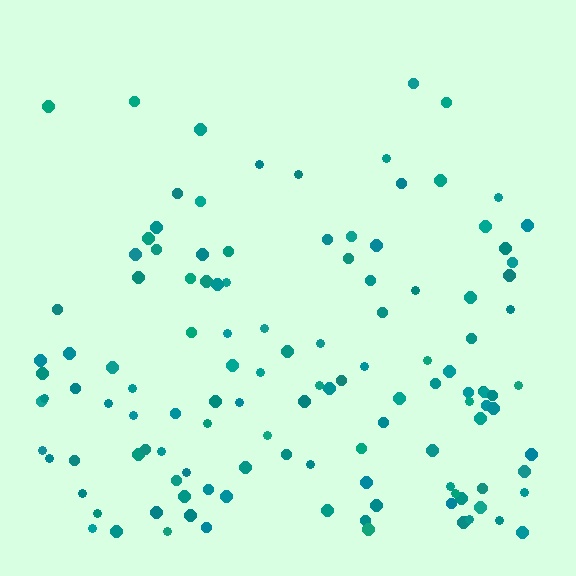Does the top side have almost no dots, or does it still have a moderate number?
Still a moderate number, just noticeably fewer than the bottom.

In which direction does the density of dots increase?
From top to bottom, with the bottom side densest.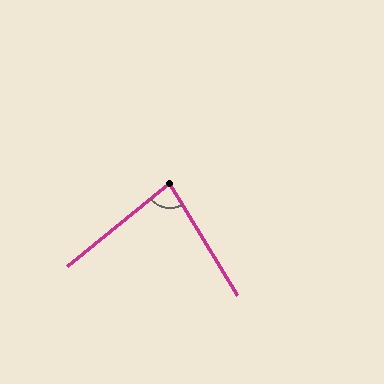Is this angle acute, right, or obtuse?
It is acute.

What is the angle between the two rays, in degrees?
Approximately 82 degrees.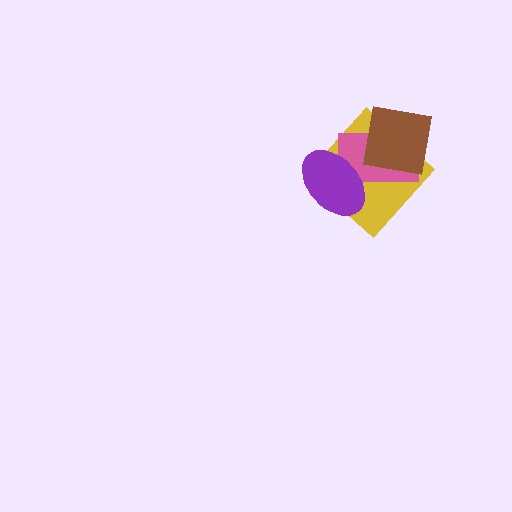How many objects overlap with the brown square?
2 objects overlap with the brown square.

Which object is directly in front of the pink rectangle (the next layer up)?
The brown square is directly in front of the pink rectangle.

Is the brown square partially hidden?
No, no other shape covers it.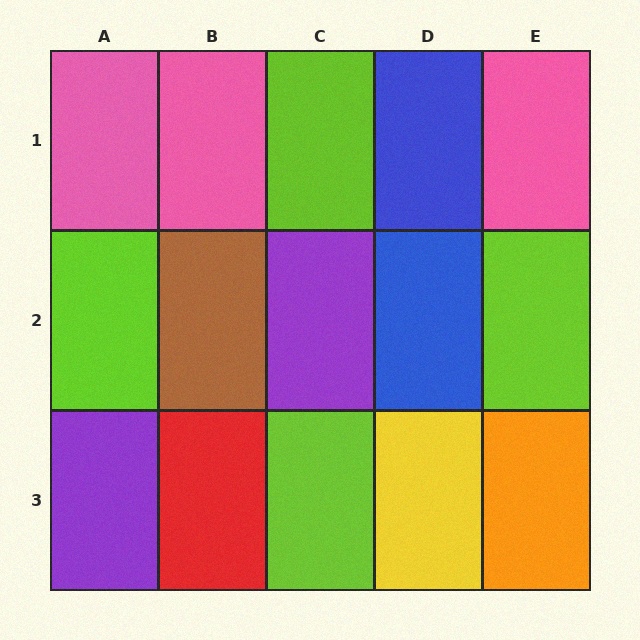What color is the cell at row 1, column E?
Pink.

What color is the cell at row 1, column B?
Pink.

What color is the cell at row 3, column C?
Lime.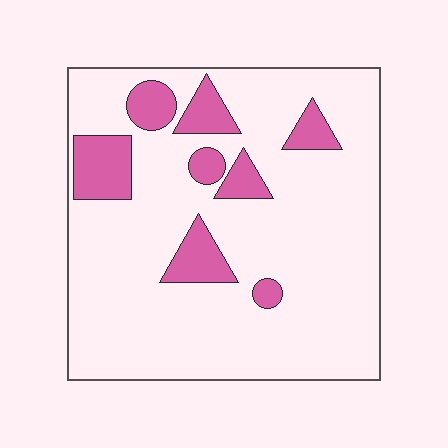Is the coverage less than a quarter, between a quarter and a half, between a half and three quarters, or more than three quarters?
Less than a quarter.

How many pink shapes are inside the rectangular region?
8.